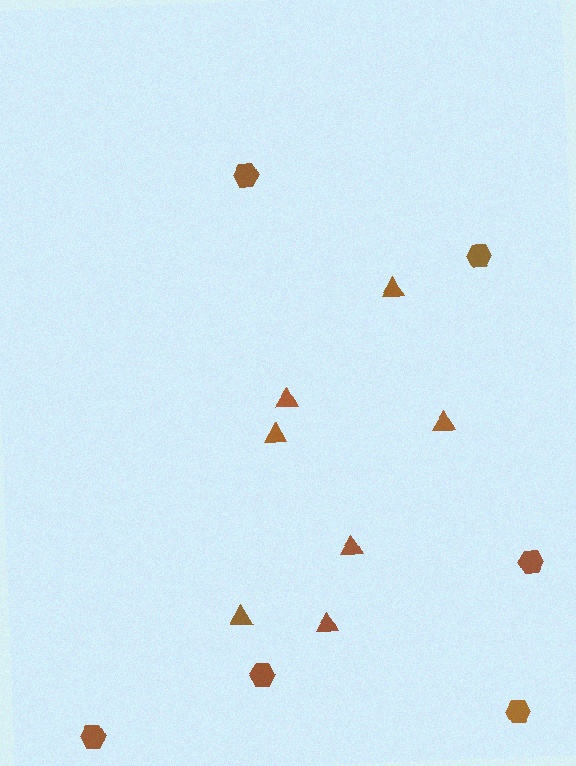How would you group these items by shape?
There are 2 groups: one group of hexagons (6) and one group of triangles (7).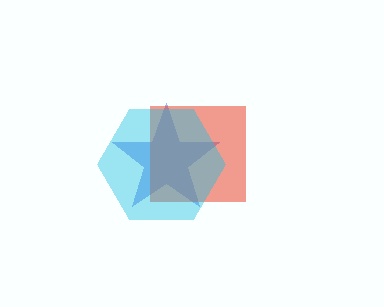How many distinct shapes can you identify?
There are 3 distinct shapes: a blue star, a red square, a cyan hexagon.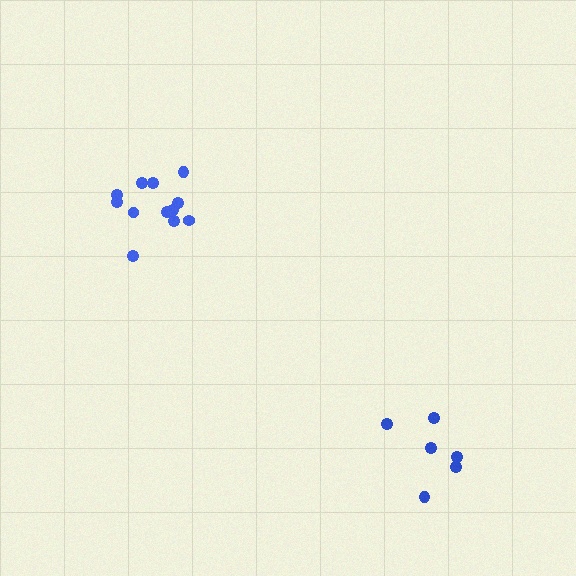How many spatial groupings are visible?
There are 2 spatial groupings.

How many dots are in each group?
Group 1: 12 dots, Group 2: 6 dots (18 total).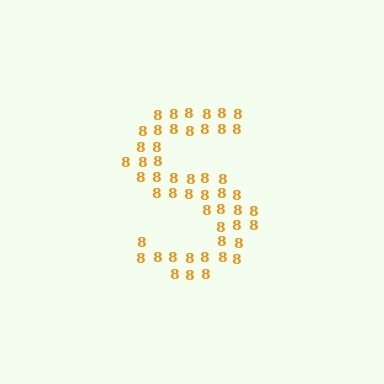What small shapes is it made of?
It is made of small digit 8's.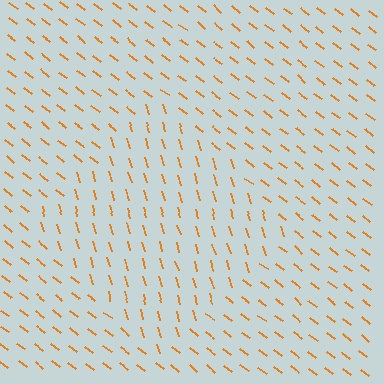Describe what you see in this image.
The image is filled with small orange line segments. A diamond region in the image has lines oriented differently from the surrounding lines, creating a visible texture boundary.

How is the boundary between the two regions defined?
The boundary is defined purely by a change in line orientation (approximately 36 degrees difference). All lines are the same color and thickness.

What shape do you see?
I see a diamond.